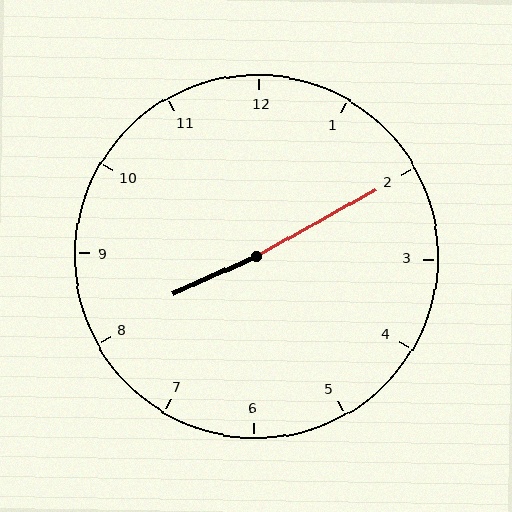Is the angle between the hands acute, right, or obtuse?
It is obtuse.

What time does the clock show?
8:10.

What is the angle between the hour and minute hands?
Approximately 175 degrees.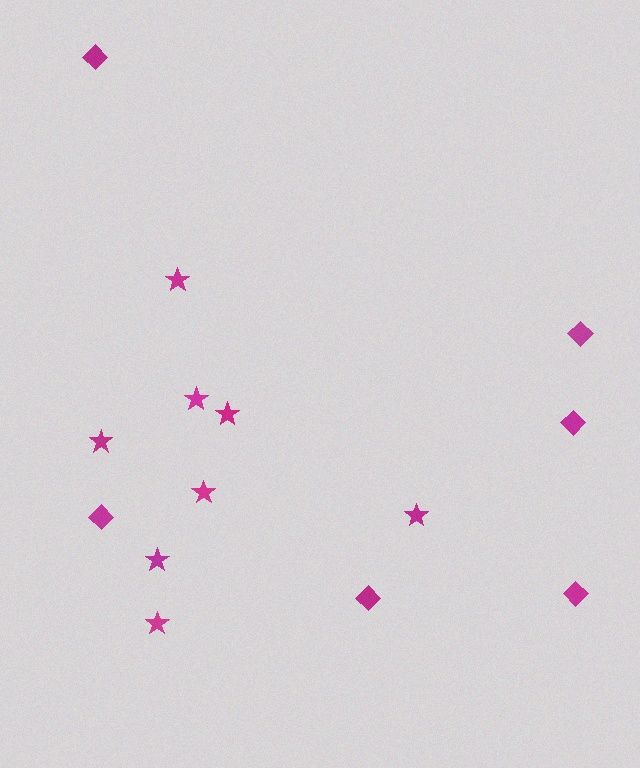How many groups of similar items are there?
There are 2 groups: one group of stars (8) and one group of diamonds (6).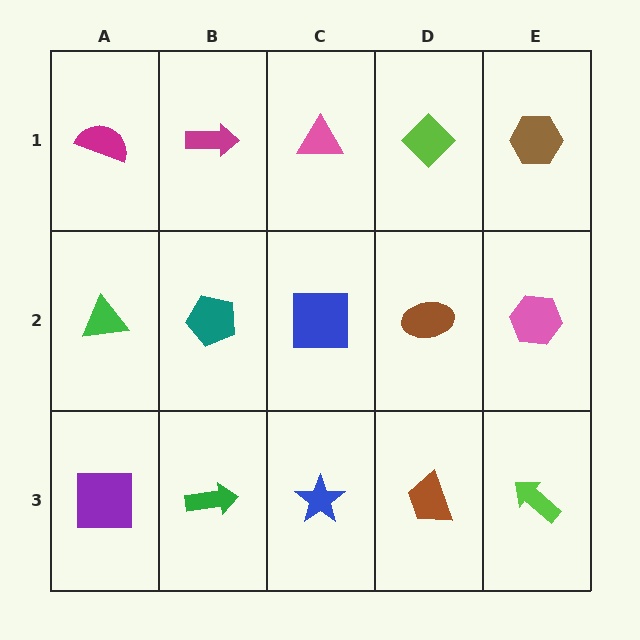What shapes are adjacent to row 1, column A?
A green triangle (row 2, column A), a magenta arrow (row 1, column B).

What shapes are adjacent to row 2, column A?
A magenta semicircle (row 1, column A), a purple square (row 3, column A), a teal pentagon (row 2, column B).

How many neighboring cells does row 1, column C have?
3.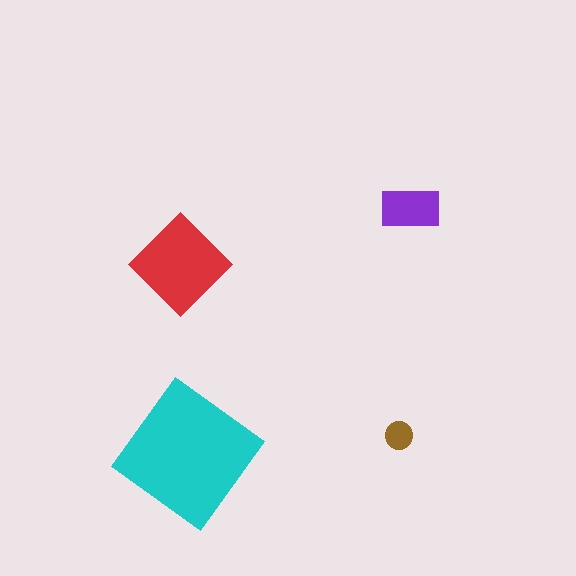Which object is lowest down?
The cyan diamond is bottommost.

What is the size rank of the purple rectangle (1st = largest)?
3rd.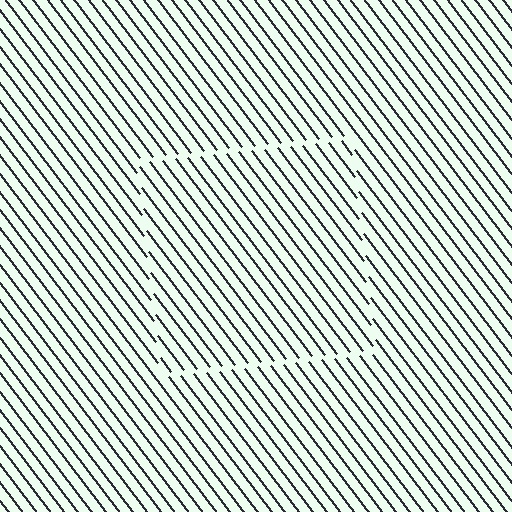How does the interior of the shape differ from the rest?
The interior of the shape contains the same grating, shifted by half a period — the contour is defined by the phase discontinuity where line-ends from the inner and outer gratings abut.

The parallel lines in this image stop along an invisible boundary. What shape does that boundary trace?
An illusory square. The interior of the shape contains the same grating, shifted by half a period — the contour is defined by the phase discontinuity where line-ends from the inner and outer gratings abut.